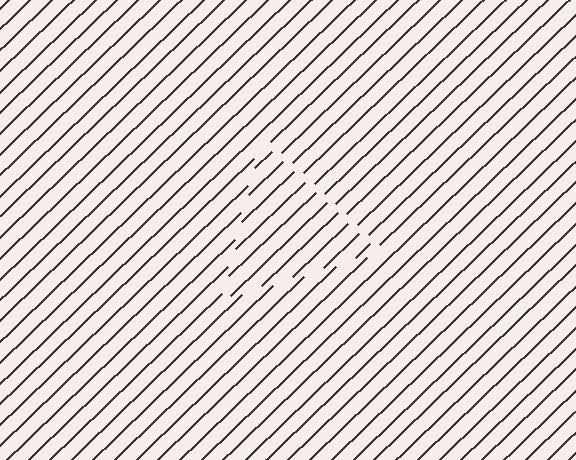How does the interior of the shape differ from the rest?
The interior of the shape contains the same grating, shifted by half a period — the contour is defined by the phase discontinuity where line-ends from the inner and outer gratings abut.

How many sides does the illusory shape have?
3 sides — the line-ends trace a triangle.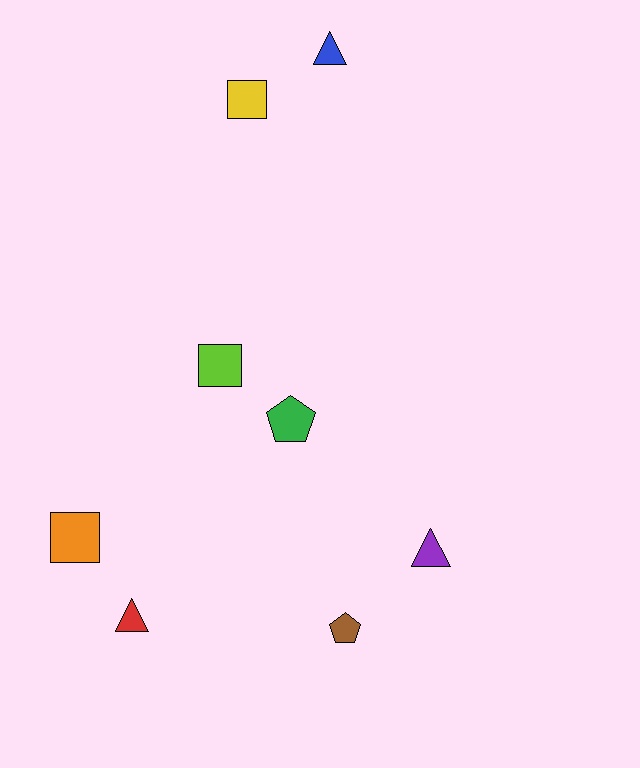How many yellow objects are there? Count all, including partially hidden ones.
There is 1 yellow object.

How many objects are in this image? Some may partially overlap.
There are 8 objects.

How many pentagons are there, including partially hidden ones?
There are 2 pentagons.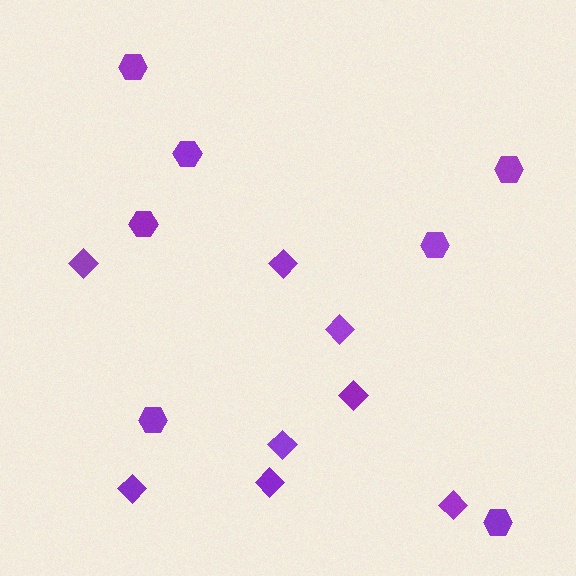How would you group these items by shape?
There are 2 groups: one group of hexagons (7) and one group of diamonds (8).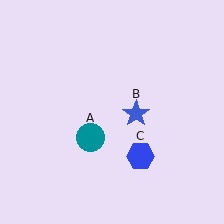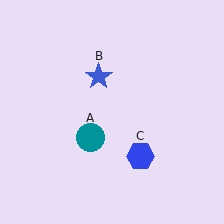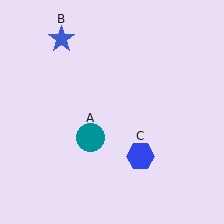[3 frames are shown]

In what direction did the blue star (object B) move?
The blue star (object B) moved up and to the left.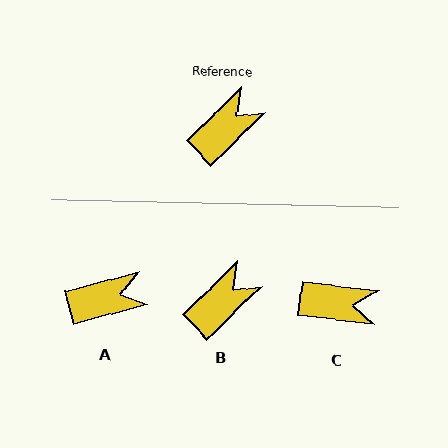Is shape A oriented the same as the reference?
No, it is off by about 30 degrees.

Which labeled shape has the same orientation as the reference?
B.